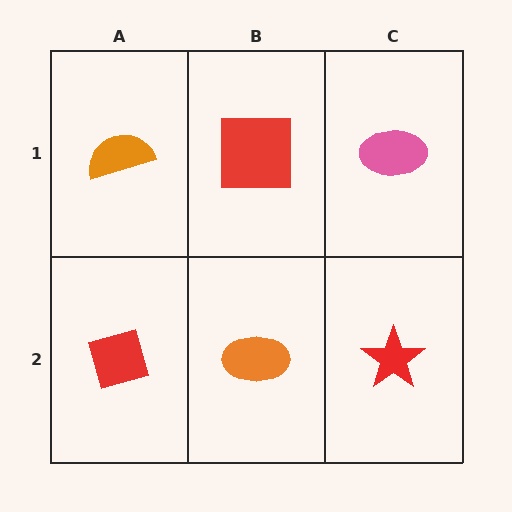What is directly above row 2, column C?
A pink ellipse.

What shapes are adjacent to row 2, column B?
A red square (row 1, column B), a red diamond (row 2, column A), a red star (row 2, column C).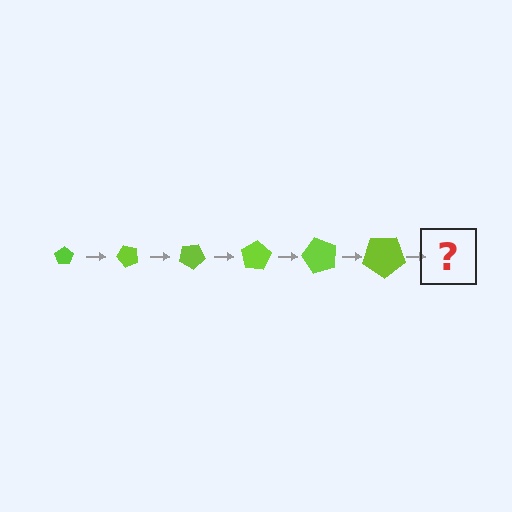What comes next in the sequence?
The next element should be a pentagon, larger than the previous one and rotated 300 degrees from the start.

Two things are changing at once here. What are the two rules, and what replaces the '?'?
The two rules are that the pentagon grows larger each step and it rotates 50 degrees each step. The '?' should be a pentagon, larger than the previous one and rotated 300 degrees from the start.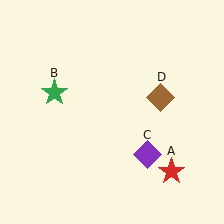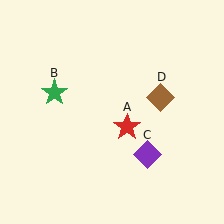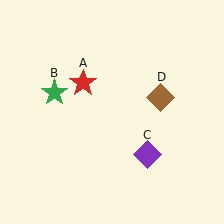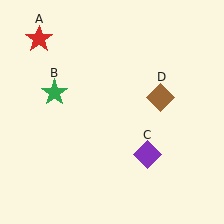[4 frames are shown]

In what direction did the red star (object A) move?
The red star (object A) moved up and to the left.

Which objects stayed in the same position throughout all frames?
Green star (object B) and purple diamond (object C) and brown diamond (object D) remained stationary.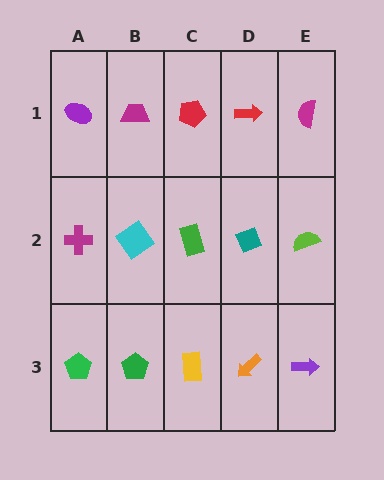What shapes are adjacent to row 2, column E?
A magenta semicircle (row 1, column E), a purple arrow (row 3, column E), a teal diamond (row 2, column D).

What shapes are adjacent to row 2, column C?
A red pentagon (row 1, column C), a yellow rectangle (row 3, column C), a cyan diamond (row 2, column B), a teal diamond (row 2, column D).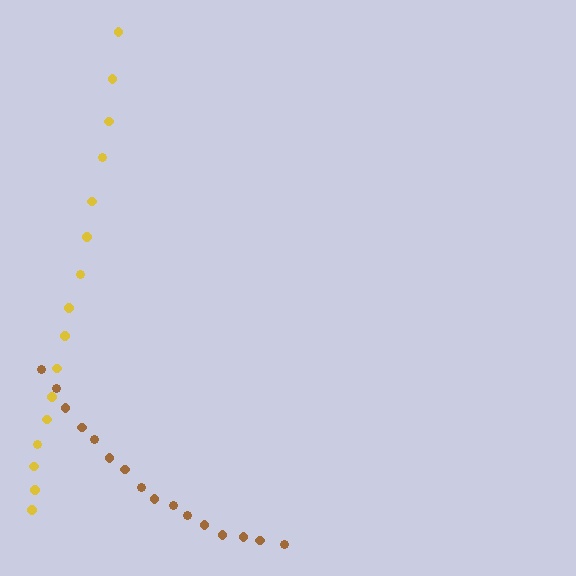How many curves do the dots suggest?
There are 2 distinct paths.